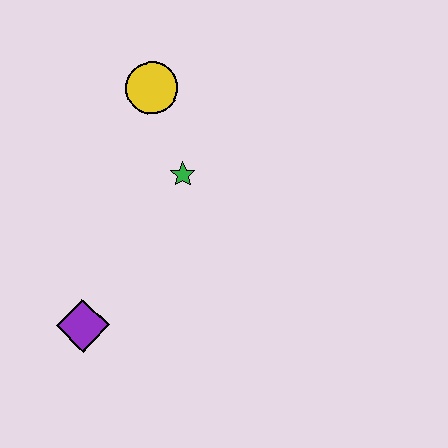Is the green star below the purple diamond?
No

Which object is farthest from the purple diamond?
The yellow circle is farthest from the purple diamond.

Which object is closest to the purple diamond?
The green star is closest to the purple diamond.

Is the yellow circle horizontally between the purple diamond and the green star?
Yes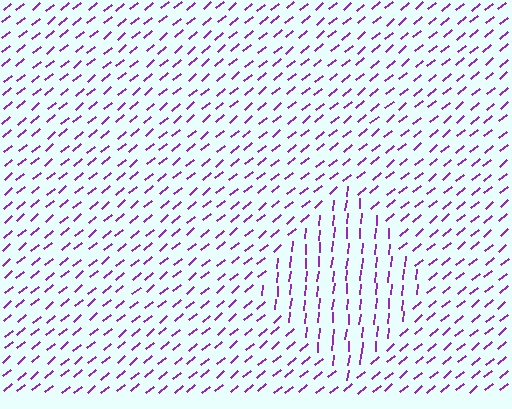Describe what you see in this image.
The image is filled with small purple line segments. A diamond region in the image has lines oriented differently from the surrounding lines, creating a visible texture boundary.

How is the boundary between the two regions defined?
The boundary is defined purely by a change in line orientation (approximately 45 degrees difference). All lines are the same color and thickness.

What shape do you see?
I see a diamond.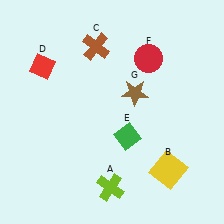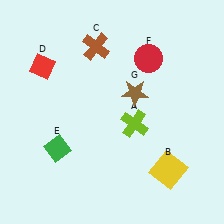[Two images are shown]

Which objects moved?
The objects that moved are: the lime cross (A), the green diamond (E).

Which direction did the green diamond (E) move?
The green diamond (E) moved left.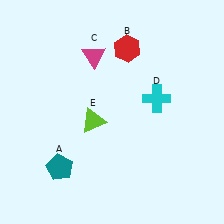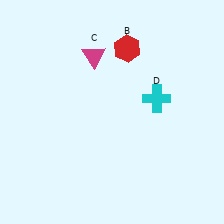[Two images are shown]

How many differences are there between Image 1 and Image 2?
There are 2 differences between the two images.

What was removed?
The teal pentagon (A), the lime triangle (E) were removed in Image 2.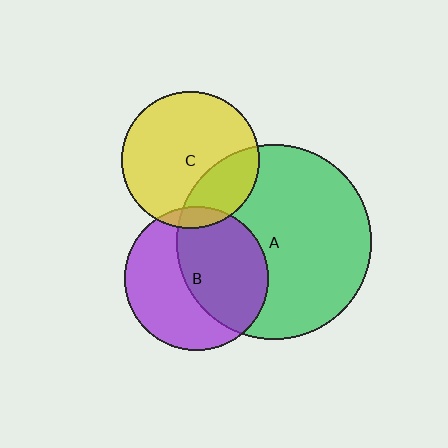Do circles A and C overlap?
Yes.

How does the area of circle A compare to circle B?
Approximately 1.8 times.